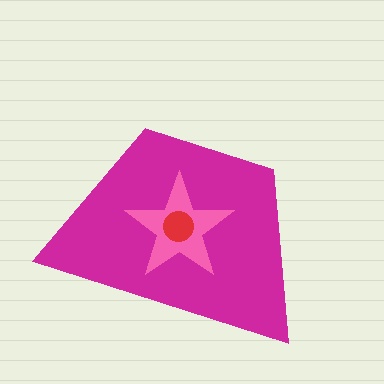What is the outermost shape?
The magenta trapezoid.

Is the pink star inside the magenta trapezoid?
Yes.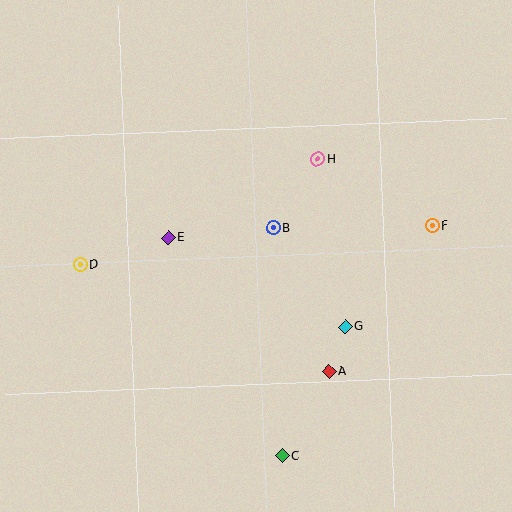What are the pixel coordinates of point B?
Point B is at (273, 228).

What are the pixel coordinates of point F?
Point F is at (432, 226).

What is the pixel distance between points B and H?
The distance between B and H is 82 pixels.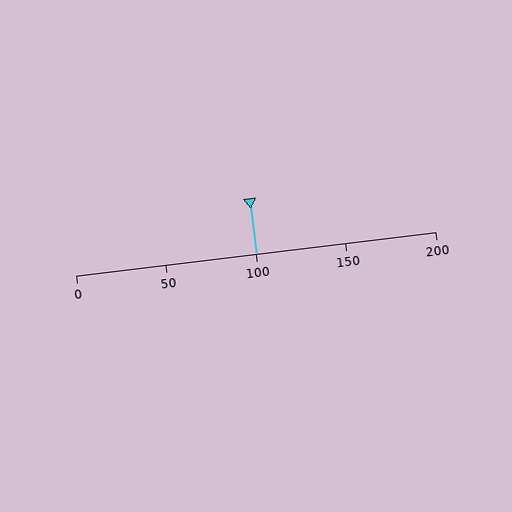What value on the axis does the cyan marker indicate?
The marker indicates approximately 100.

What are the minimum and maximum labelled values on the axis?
The axis runs from 0 to 200.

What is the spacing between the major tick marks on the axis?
The major ticks are spaced 50 apart.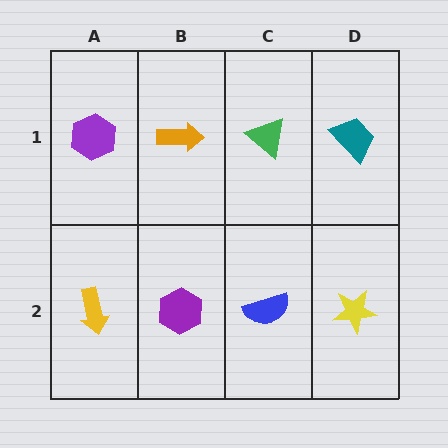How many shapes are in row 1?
4 shapes.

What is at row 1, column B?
An orange arrow.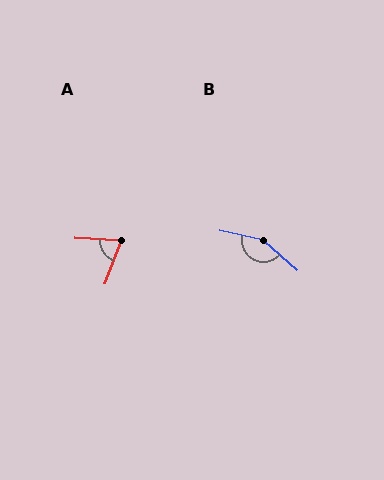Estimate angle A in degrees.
Approximately 72 degrees.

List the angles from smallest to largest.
A (72°), B (151°).